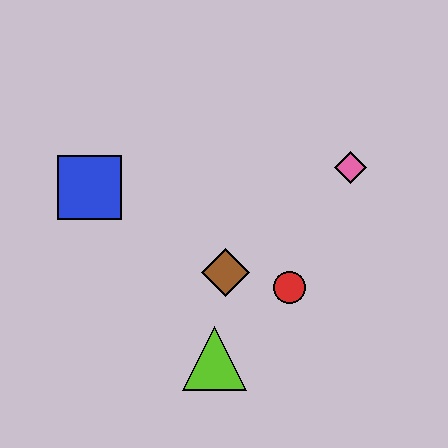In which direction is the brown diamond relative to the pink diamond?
The brown diamond is to the left of the pink diamond.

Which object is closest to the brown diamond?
The red circle is closest to the brown diamond.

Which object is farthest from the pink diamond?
The blue square is farthest from the pink diamond.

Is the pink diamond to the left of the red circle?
No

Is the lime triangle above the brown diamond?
No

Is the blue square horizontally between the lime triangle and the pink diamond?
No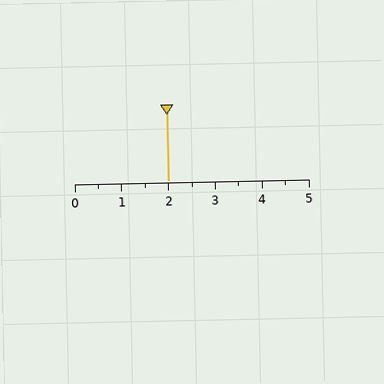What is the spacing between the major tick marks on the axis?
The major ticks are spaced 1 apart.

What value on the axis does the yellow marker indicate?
The marker indicates approximately 2.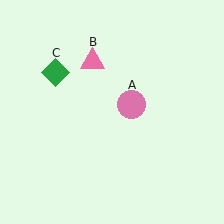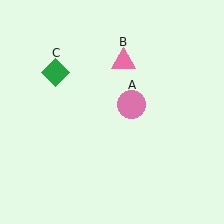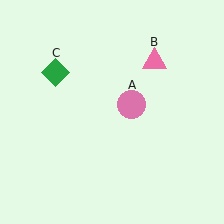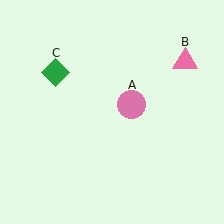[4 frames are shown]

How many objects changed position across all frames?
1 object changed position: pink triangle (object B).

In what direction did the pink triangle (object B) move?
The pink triangle (object B) moved right.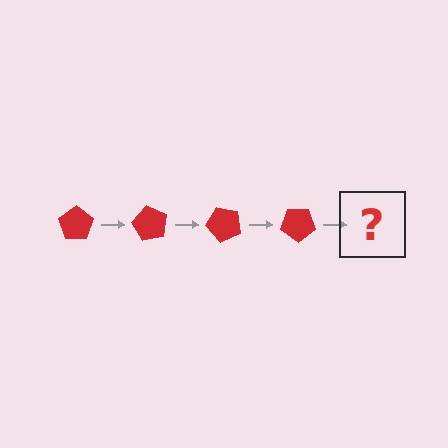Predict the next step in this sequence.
The next step is a red pentagon rotated 240 degrees.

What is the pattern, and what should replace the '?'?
The pattern is that the pentagon rotates 60 degrees each step. The '?' should be a red pentagon rotated 240 degrees.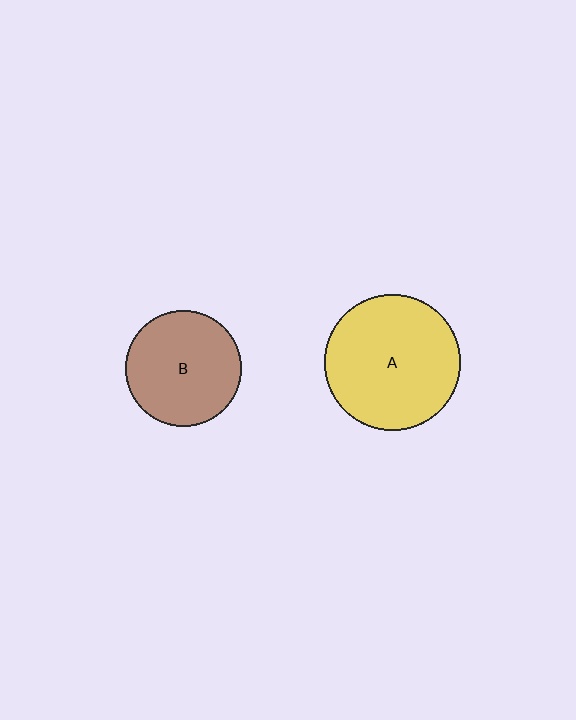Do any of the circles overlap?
No, none of the circles overlap.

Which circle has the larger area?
Circle A (yellow).